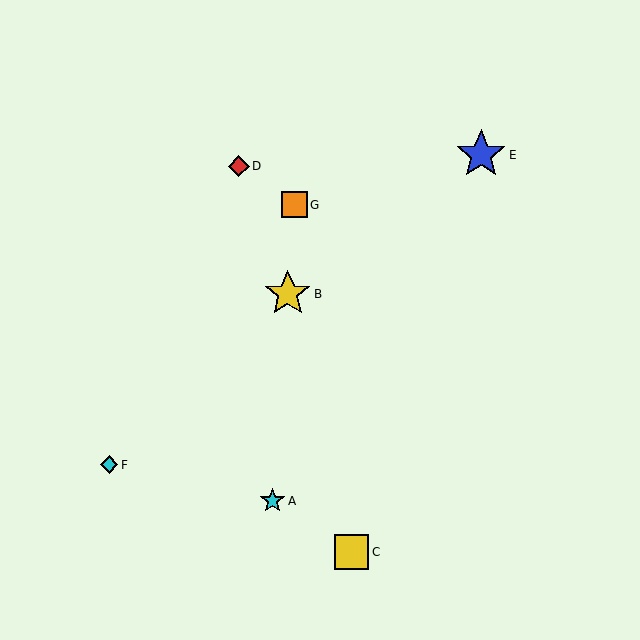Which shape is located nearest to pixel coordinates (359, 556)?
The yellow square (labeled C) at (352, 552) is nearest to that location.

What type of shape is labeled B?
Shape B is a yellow star.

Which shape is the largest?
The blue star (labeled E) is the largest.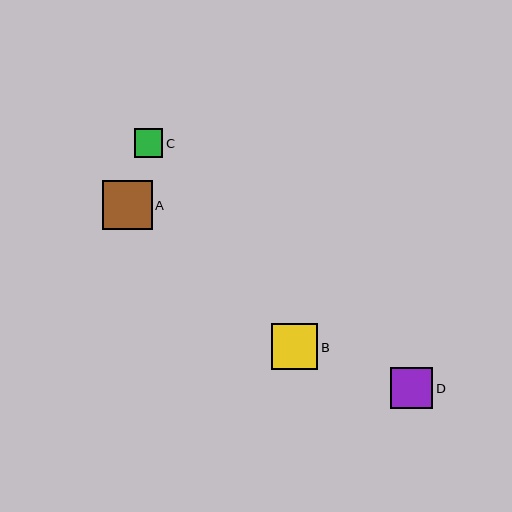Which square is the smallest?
Square C is the smallest with a size of approximately 29 pixels.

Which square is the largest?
Square A is the largest with a size of approximately 50 pixels.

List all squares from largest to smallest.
From largest to smallest: A, B, D, C.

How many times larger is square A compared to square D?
Square A is approximately 1.2 times the size of square D.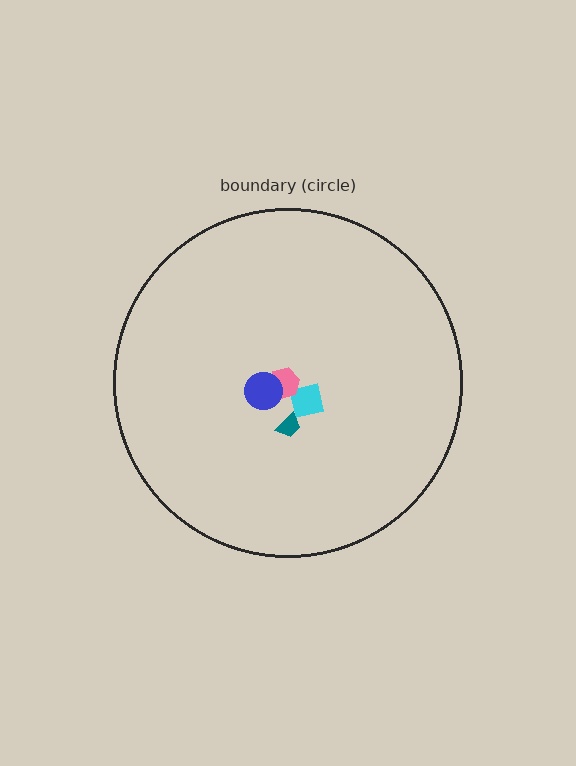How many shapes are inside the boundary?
4 inside, 0 outside.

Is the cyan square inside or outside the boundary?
Inside.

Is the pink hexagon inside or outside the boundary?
Inside.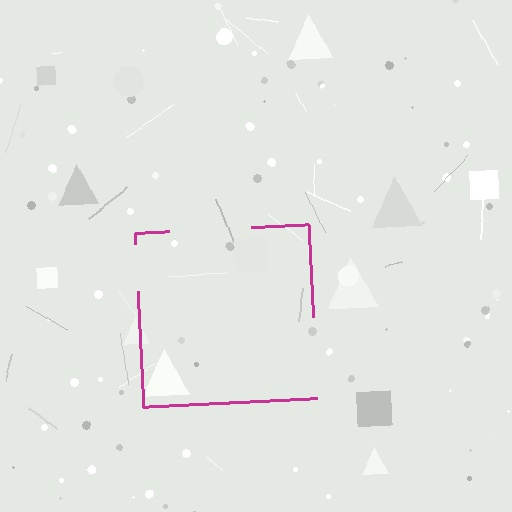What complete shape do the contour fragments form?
The contour fragments form a square.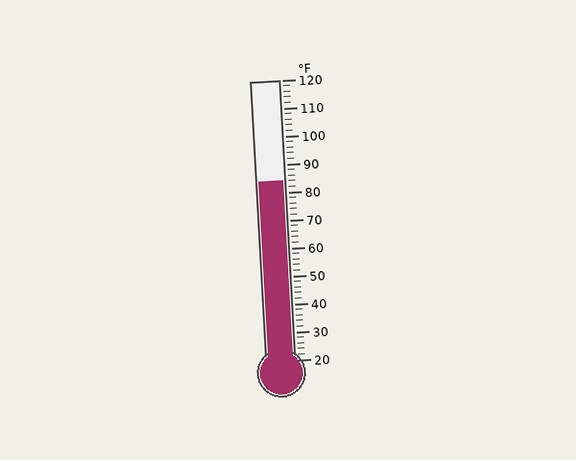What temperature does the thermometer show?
The thermometer shows approximately 84°F.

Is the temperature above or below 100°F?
The temperature is below 100°F.